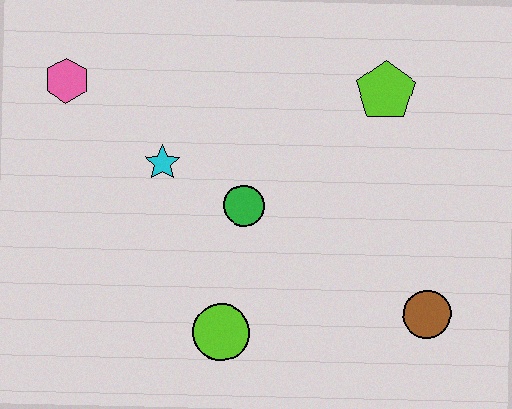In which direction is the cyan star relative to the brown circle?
The cyan star is to the left of the brown circle.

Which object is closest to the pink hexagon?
The cyan star is closest to the pink hexagon.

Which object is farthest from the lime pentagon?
The pink hexagon is farthest from the lime pentagon.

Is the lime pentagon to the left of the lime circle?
No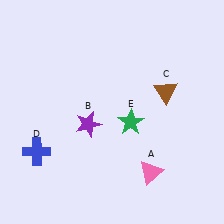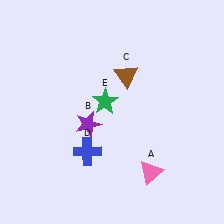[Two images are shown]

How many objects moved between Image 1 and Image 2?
3 objects moved between the two images.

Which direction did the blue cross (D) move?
The blue cross (D) moved right.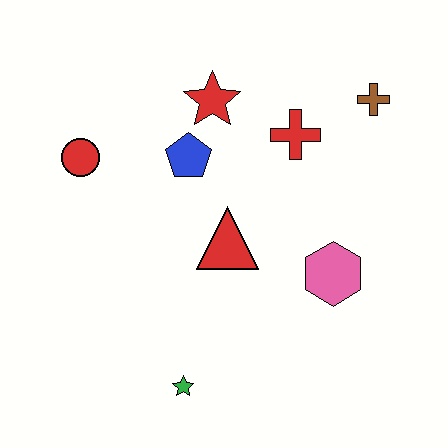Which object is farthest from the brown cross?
The green star is farthest from the brown cross.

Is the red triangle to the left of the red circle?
No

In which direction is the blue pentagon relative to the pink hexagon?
The blue pentagon is to the left of the pink hexagon.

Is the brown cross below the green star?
No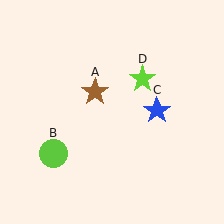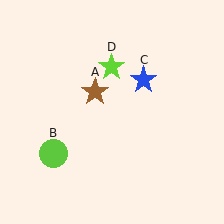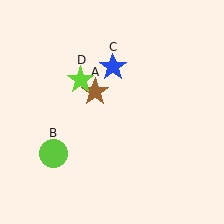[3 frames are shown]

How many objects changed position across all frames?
2 objects changed position: blue star (object C), lime star (object D).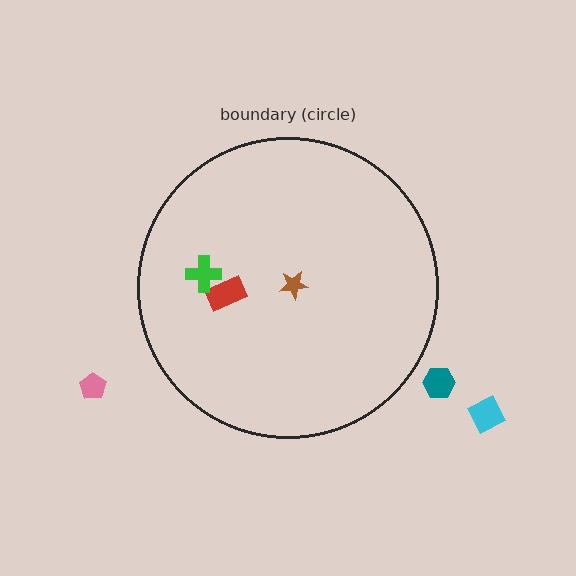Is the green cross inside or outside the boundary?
Inside.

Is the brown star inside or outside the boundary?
Inside.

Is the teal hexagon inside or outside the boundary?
Outside.